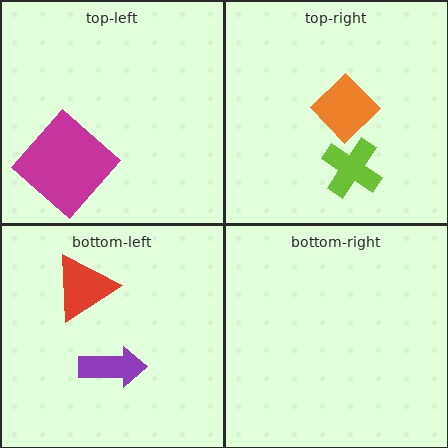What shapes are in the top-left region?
The magenta diamond.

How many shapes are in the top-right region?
2.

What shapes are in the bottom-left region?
The purple arrow, the red triangle.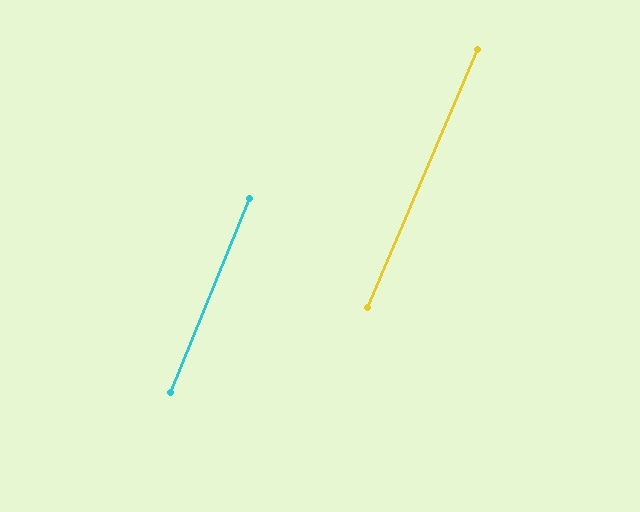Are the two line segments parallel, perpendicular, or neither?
Parallel — their directions differ by only 0.7°.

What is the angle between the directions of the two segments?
Approximately 1 degree.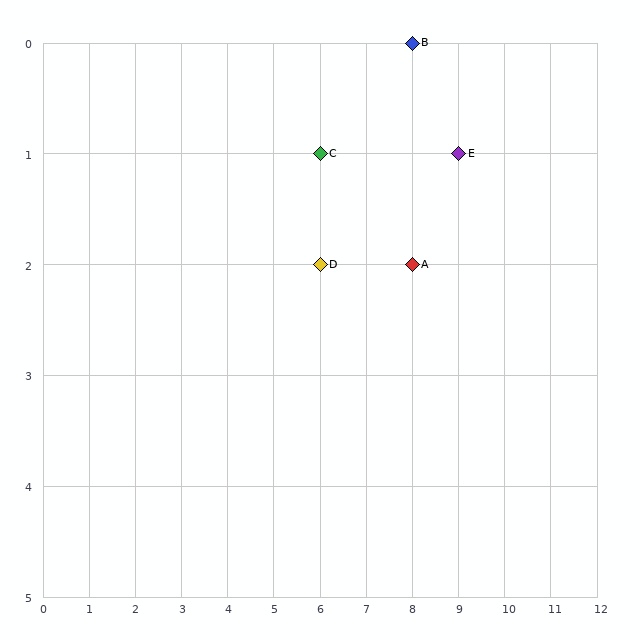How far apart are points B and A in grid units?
Points B and A are 2 rows apart.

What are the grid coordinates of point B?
Point B is at grid coordinates (8, 0).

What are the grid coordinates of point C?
Point C is at grid coordinates (6, 1).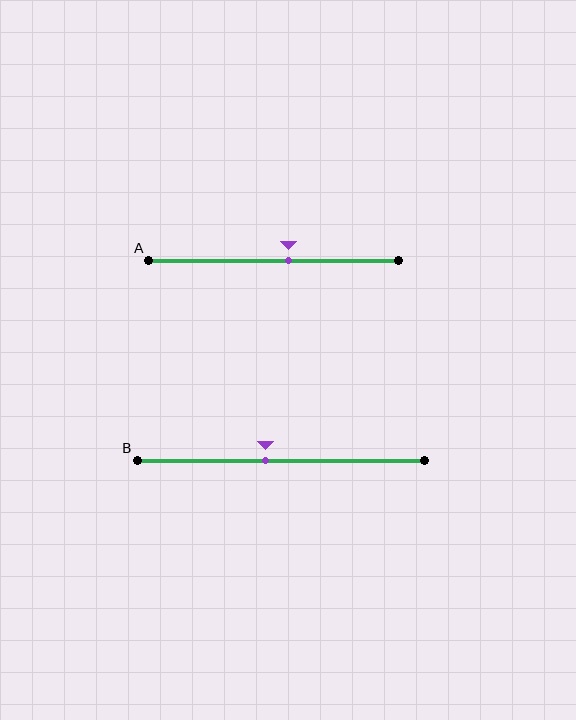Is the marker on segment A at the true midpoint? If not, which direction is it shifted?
No, the marker on segment A is shifted to the right by about 6% of the segment length.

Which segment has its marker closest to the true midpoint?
Segment B has its marker closest to the true midpoint.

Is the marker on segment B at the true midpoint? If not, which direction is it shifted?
No, the marker on segment B is shifted to the left by about 5% of the segment length.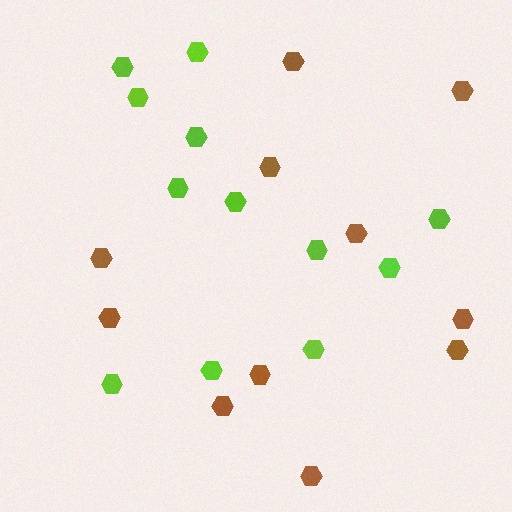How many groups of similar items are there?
There are 2 groups: one group of brown hexagons (11) and one group of lime hexagons (12).